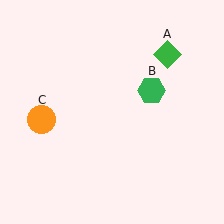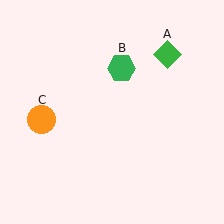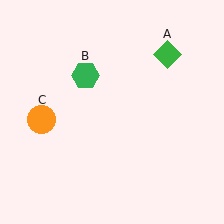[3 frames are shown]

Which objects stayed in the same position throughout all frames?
Green diamond (object A) and orange circle (object C) remained stationary.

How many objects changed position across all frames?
1 object changed position: green hexagon (object B).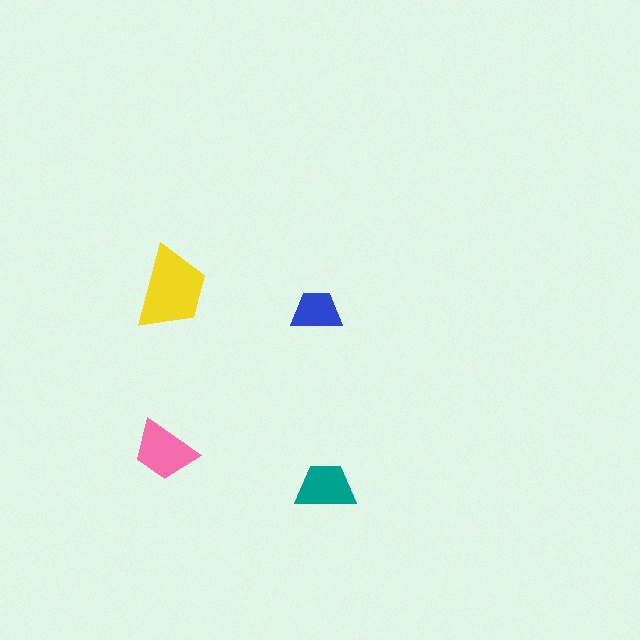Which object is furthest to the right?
The teal trapezoid is rightmost.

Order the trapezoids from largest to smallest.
the yellow one, the pink one, the teal one, the blue one.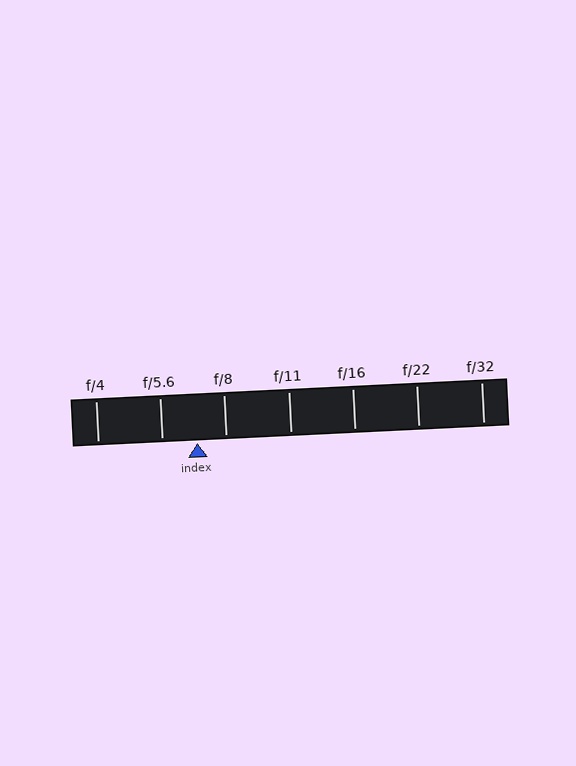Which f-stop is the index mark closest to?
The index mark is closest to f/8.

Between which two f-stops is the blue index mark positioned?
The index mark is between f/5.6 and f/8.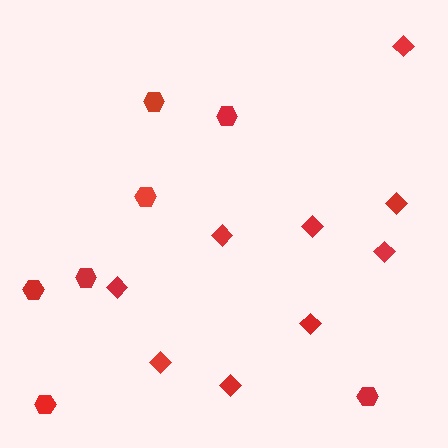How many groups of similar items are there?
There are 2 groups: one group of hexagons (7) and one group of diamonds (9).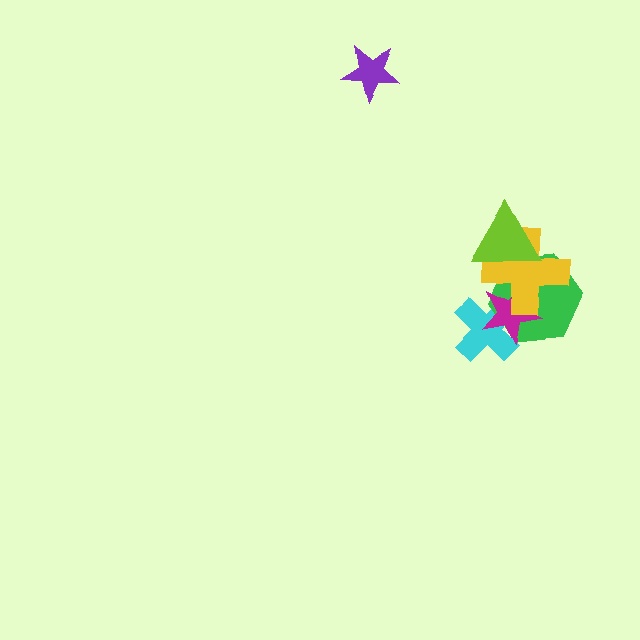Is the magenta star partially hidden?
Yes, it is partially covered by another shape.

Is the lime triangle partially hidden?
No, no other shape covers it.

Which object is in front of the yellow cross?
The lime triangle is in front of the yellow cross.